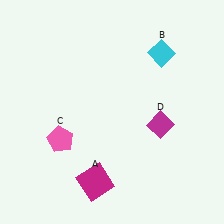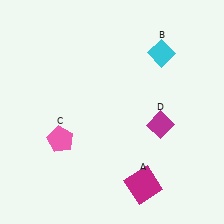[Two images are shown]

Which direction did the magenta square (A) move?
The magenta square (A) moved right.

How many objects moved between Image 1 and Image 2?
1 object moved between the two images.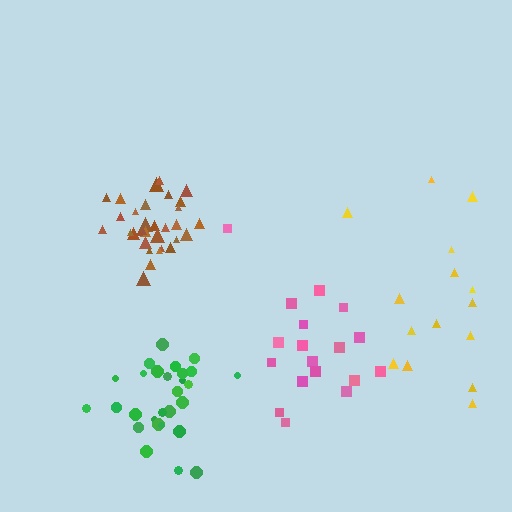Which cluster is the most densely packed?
Brown.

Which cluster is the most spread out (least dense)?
Yellow.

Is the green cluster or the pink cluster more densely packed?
Green.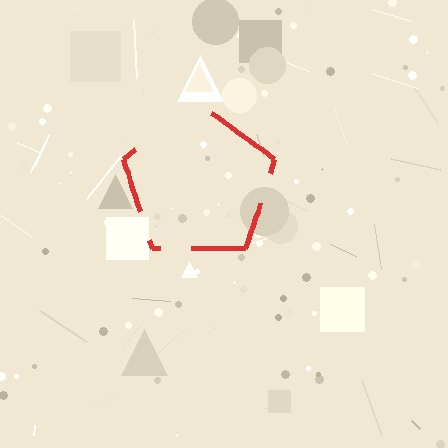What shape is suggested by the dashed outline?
The dashed outline suggests a pentagon.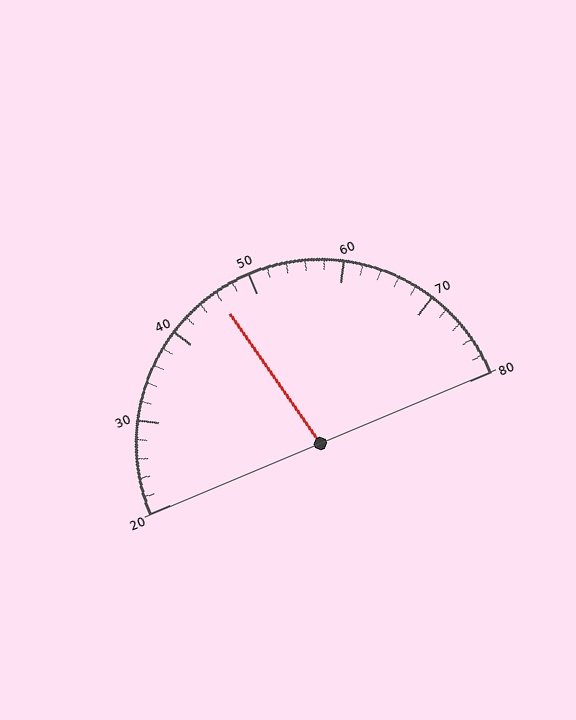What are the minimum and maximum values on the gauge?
The gauge ranges from 20 to 80.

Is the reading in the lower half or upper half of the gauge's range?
The reading is in the lower half of the range (20 to 80).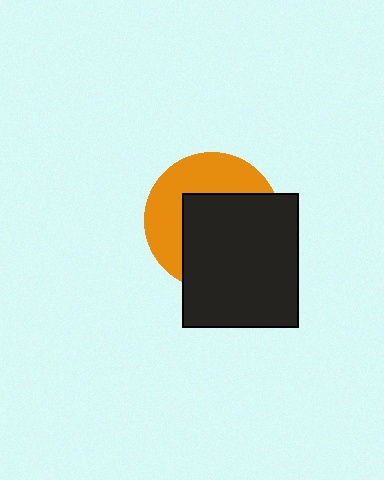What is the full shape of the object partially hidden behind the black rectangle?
The partially hidden object is an orange circle.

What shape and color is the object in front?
The object in front is a black rectangle.